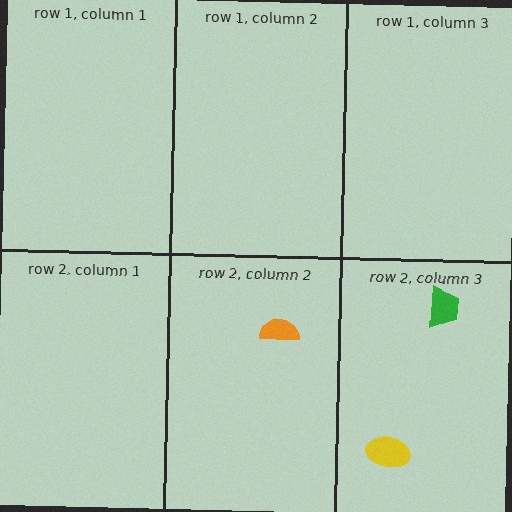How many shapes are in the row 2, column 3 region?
2.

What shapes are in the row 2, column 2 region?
The orange semicircle.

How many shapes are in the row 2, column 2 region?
1.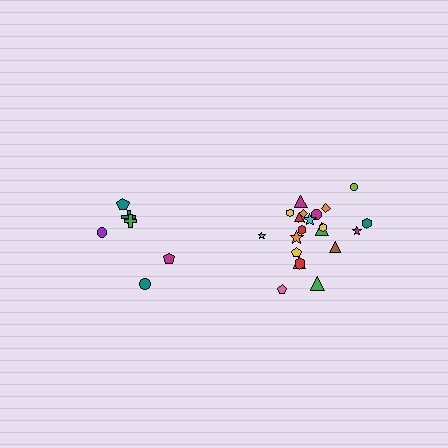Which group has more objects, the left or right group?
The right group.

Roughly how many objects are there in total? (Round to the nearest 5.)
Roughly 30 objects in total.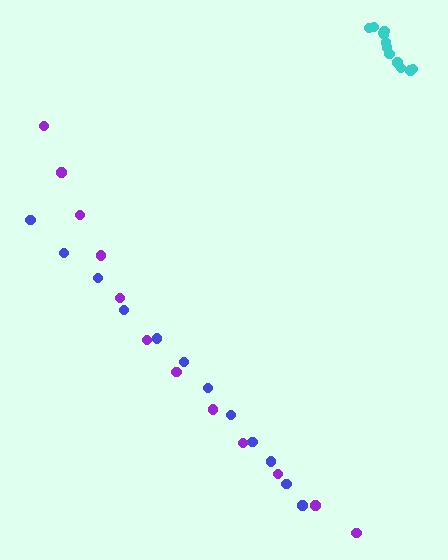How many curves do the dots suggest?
There are 3 distinct paths.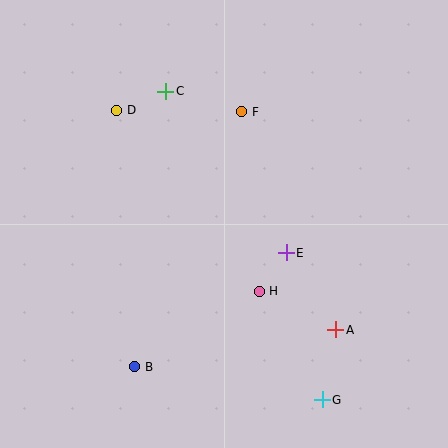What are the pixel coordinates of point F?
Point F is at (242, 112).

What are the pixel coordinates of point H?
Point H is at (259, 291).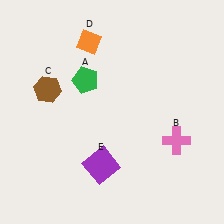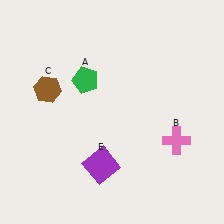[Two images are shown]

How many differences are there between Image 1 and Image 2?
There is 1 difference between the two images.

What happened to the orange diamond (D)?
The orange diamond (D) was removed in Image 2. It was in the top-left area of Image 1.